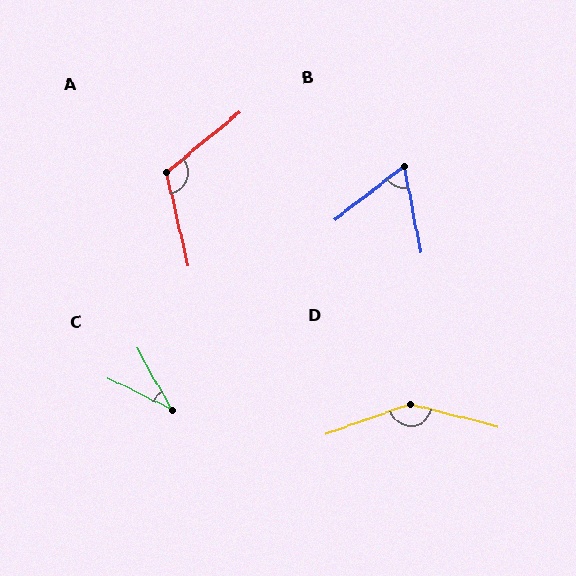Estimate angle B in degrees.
Approximately 63 degrees.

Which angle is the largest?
D, at approximately 147 degrees.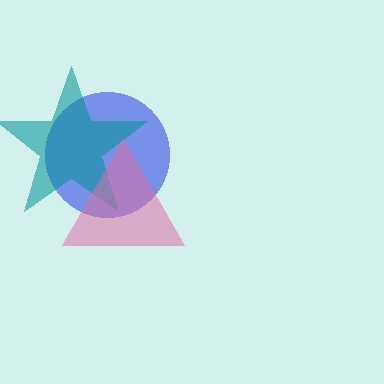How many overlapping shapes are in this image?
There are 3 overlapping shapes in the image.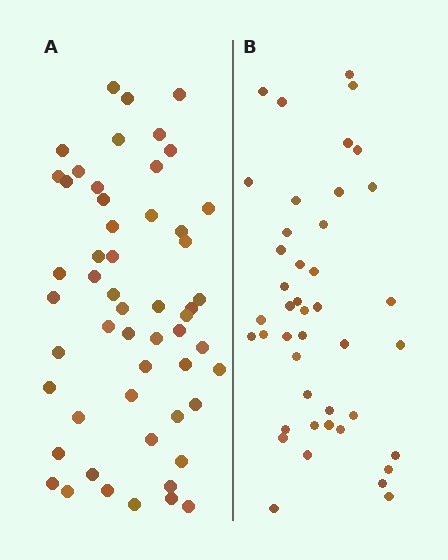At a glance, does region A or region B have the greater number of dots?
Region A (the left region) has more dots.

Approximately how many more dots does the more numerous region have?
Region A has roughly 12 or so more dots than region B.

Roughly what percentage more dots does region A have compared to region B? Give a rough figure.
About 25% more.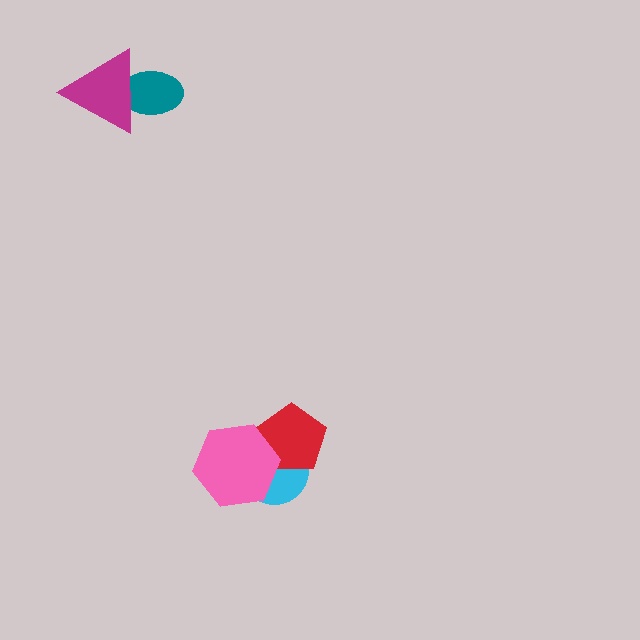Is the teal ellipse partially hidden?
Yes, it is partially covered by another shape.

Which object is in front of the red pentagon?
The pink hexagon is in front of the red pentagon.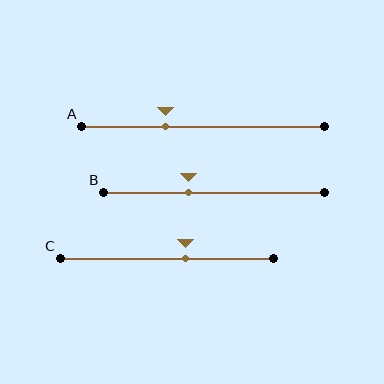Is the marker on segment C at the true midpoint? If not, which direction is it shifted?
No, the marker on segment C is shifted to the right by about 9% of the segment length.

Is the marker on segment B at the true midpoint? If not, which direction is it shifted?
No, the marker on segment B is shifted to the left by about 12% of the segment length.